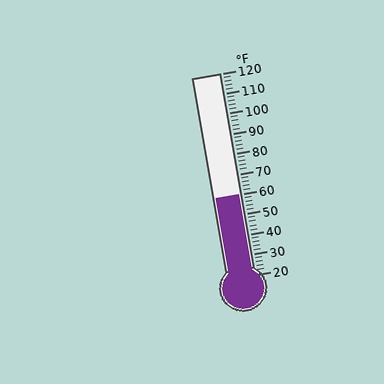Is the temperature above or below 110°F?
The temperature is below 110°F.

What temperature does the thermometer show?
The thermometer shows approximately 60°F.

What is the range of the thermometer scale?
The thermometer scale ranges from 20°F to 120°F.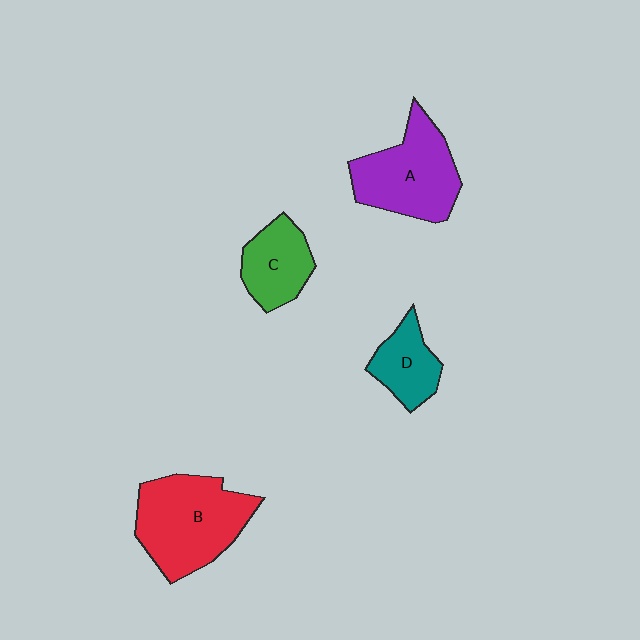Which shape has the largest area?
Shape B (red).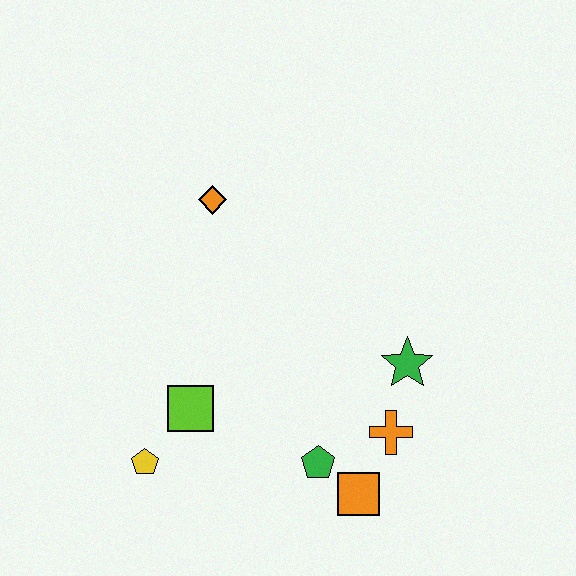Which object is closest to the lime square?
The yellow pentagon is closest to the lime square.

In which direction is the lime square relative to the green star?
The lime square is to the left of the green star.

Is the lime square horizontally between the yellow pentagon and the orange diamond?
Yes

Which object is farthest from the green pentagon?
The orange diamond is farthest from the green pentagon.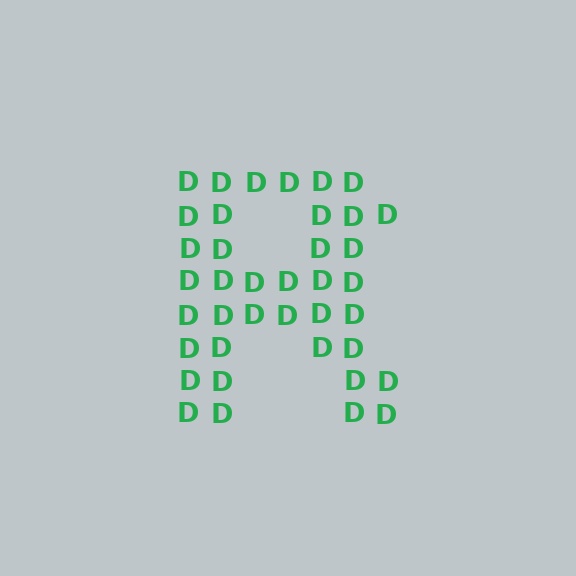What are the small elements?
The small elements are letter D's.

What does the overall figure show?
The overall figure shows the letter R.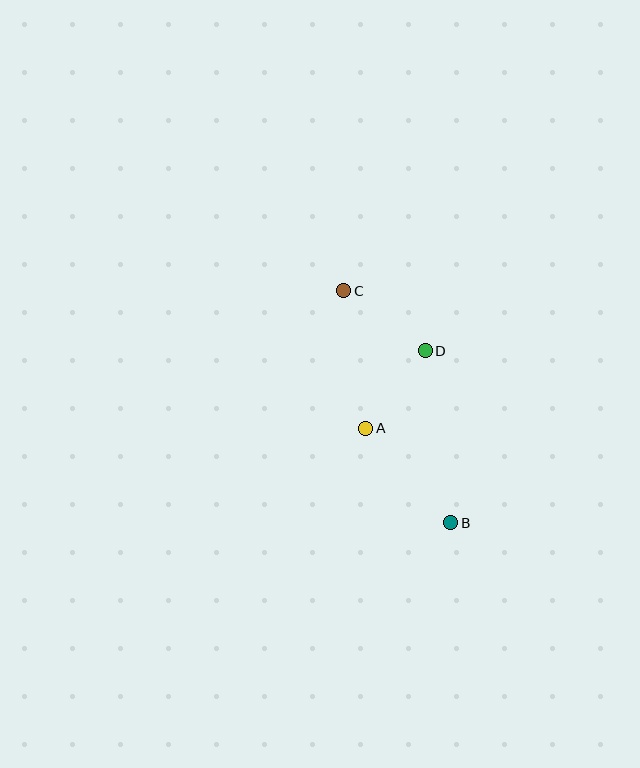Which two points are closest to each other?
Points A and D are closest to each other.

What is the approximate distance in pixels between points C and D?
The distance between C and D is approximately 102 pixels.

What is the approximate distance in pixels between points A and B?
The distance between A and B is approximately 127 pixels.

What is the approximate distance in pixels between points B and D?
The distance between B and D is approximately 174 pixels.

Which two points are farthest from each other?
Points B and C are farthest from each other.